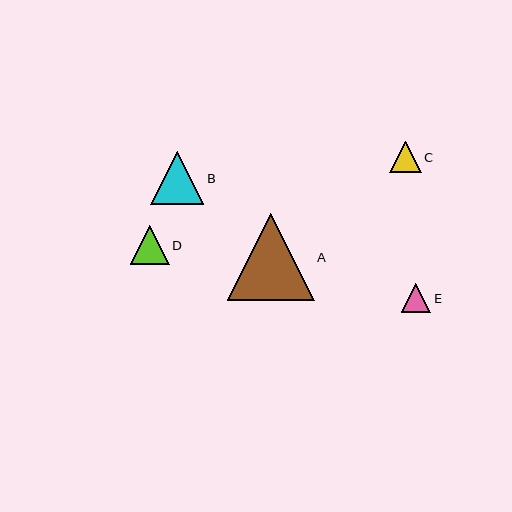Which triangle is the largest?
Triangle A is the largest with a size of approximately 87 pixels.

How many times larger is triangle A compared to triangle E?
Triangle A is approximately 3.0 times the size of triangle E.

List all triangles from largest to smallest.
From largest to smallest: A, B, D, C, E.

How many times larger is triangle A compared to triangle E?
Triangle A is approximately 3.0 times the size of triangle E.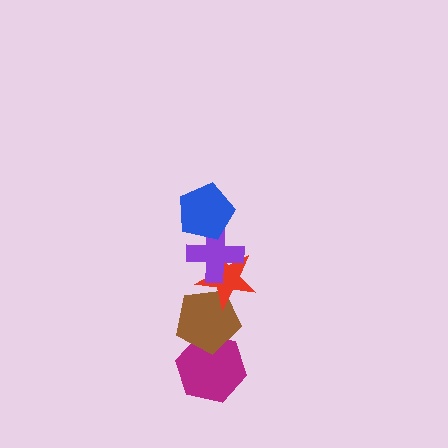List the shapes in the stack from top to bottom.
From top to bottom: the blue pentagon, the purple cross, the red star, the brown pentagon, the magenta hexagon.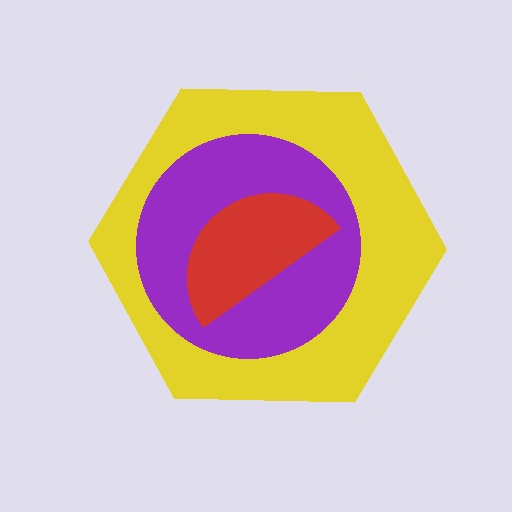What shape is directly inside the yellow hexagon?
The purple circle.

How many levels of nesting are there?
3.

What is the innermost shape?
The red semicircle.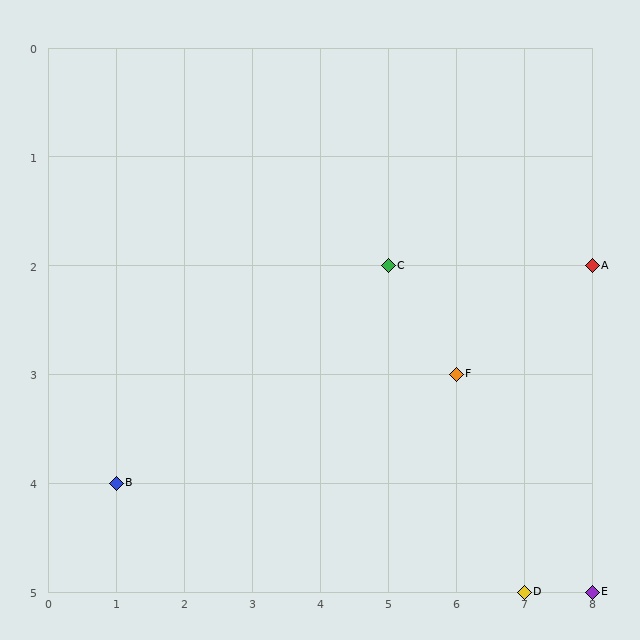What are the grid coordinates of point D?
Point D is at grid coordinates (7, 5).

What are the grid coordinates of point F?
Point F is at grid coordinates (6, 3).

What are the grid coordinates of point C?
Point C is at grid coordinates (5, 2).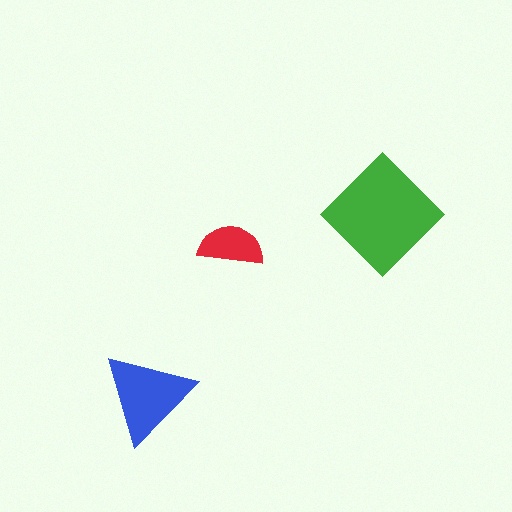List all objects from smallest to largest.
The red semicircle, the blue triangle, the green diamond.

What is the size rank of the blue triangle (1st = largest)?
2nd.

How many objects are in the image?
There are 3 objects in the image.